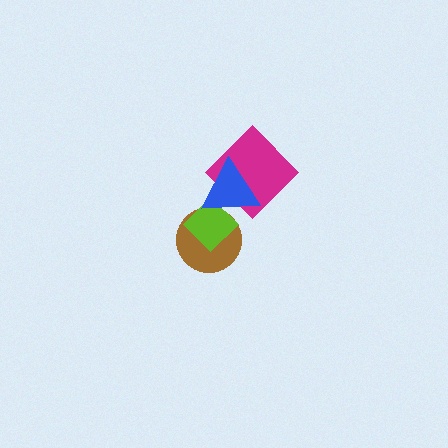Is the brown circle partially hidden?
Yes, it is partially covered by another shape.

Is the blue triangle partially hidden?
No, no other shape covers it.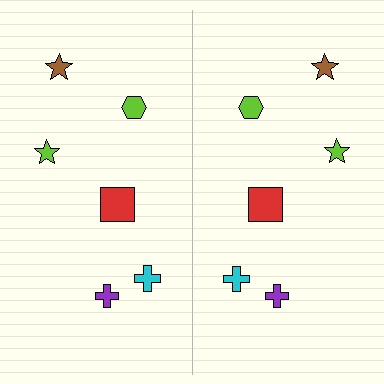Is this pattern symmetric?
Yes, this pattern has bilateral (reflection) symmetry.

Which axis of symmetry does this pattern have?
The pattern has a vertical axis of symmetry running through the center of the image.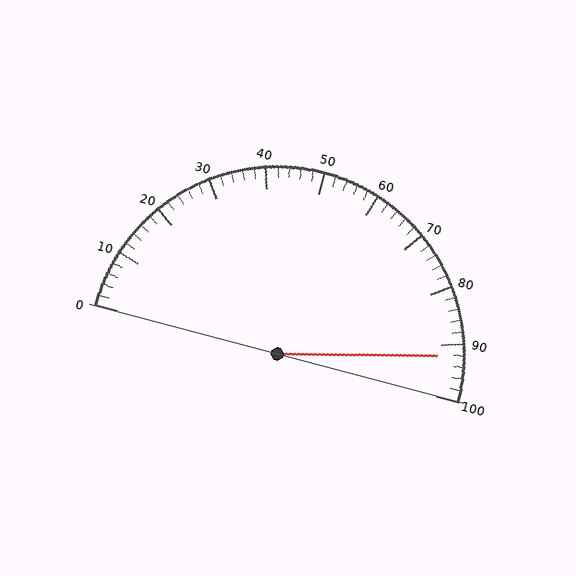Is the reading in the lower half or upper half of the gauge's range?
The reading is in the upper half of the range (0 to 100).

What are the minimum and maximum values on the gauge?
The gauge ranges from 0 to 100.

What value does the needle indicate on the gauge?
The needle indicates approximately 92.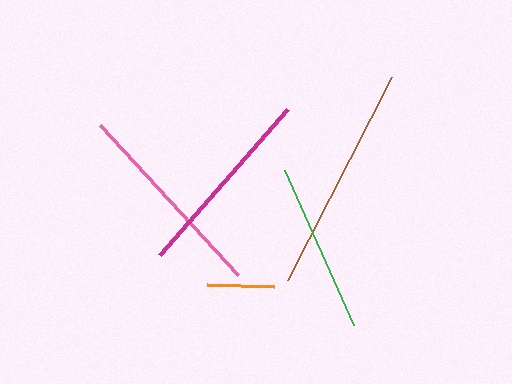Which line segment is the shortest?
The orange line is the shortest at approximately 67 pixels.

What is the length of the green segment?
The green segment is approximately 170 pixels long.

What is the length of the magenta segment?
The magenta segment is approximately 194 pixels long.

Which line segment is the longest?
The brown line is the longest at approximately 229 pixels.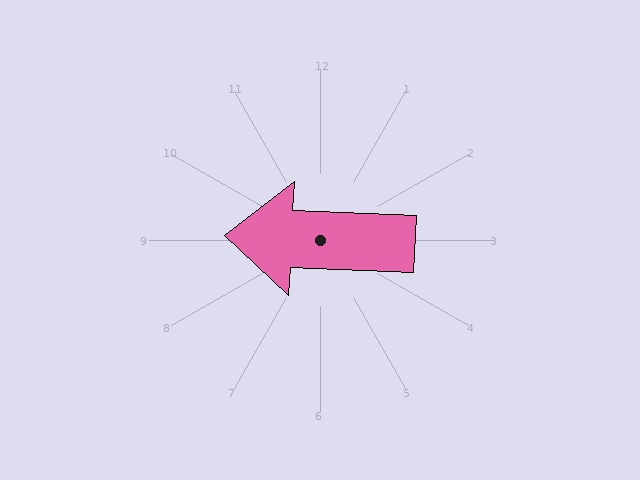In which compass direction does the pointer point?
West.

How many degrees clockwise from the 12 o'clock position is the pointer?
Approximately 273 degrees.